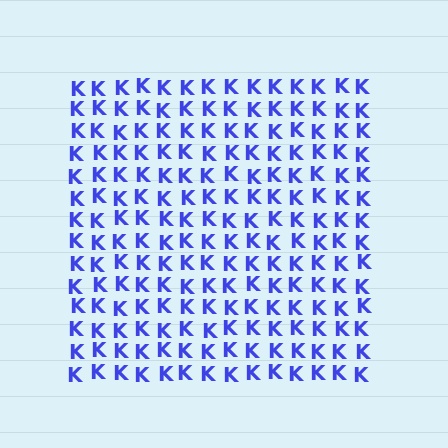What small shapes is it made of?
It is made of small letter K's.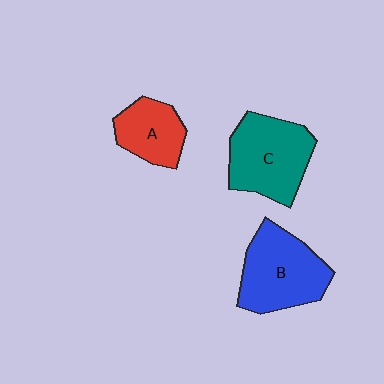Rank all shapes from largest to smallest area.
From largest to smallest: C (teal), B (blue), A (red).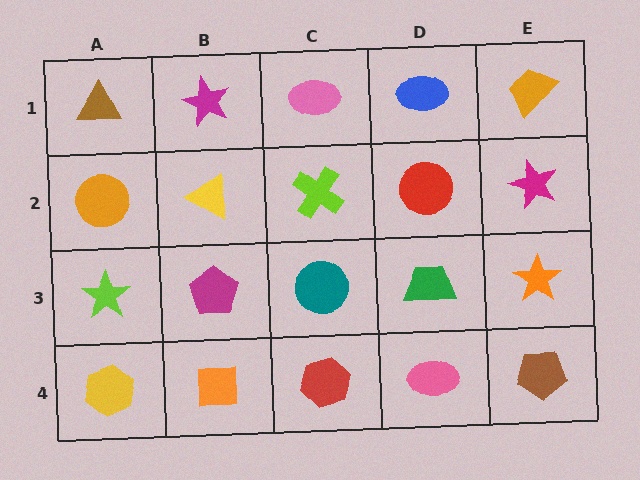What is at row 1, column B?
A magenta star.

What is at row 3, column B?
A magenta pentagon.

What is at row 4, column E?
A brown pentagon.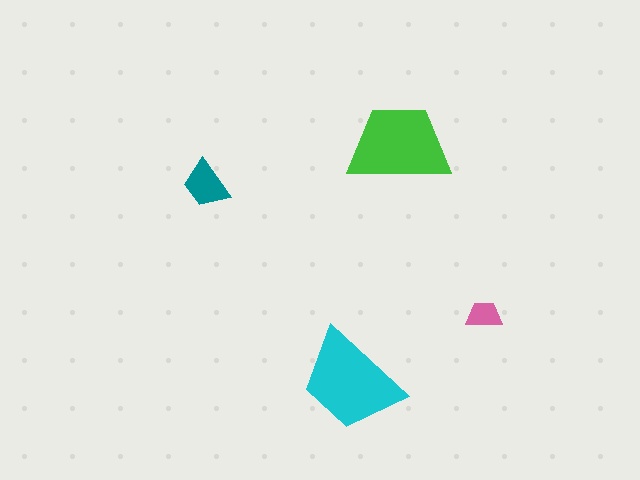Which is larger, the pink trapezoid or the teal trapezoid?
The teal one.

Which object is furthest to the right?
The pink trapezoid is rightmost.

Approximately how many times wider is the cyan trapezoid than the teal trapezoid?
About 2 times wider.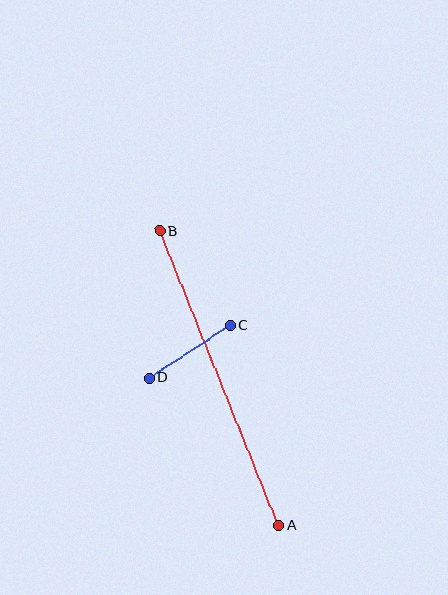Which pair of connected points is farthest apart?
Points A and B are farthest apart.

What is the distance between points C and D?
The distance is approximately 97 pixels.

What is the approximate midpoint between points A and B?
The midpoint is at approximately (220, 378) pixels.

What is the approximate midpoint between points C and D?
The midpoint is at approximately (190, 352) pixels.